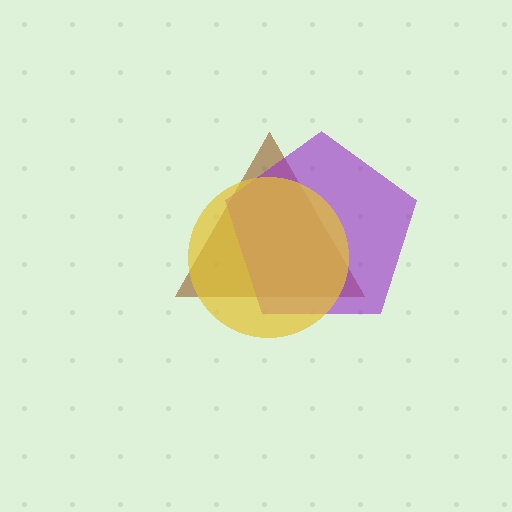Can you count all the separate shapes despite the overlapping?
Yes, there are 3 separate shapes.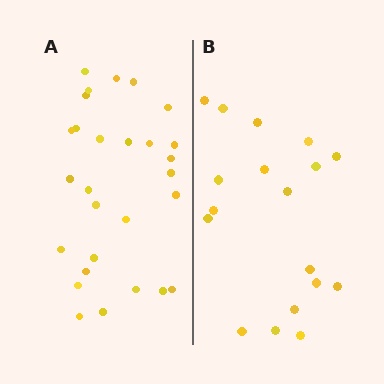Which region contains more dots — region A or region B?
Region A (the left region) has more dots.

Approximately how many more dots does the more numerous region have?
Region A has roughly 10 or so more dots than region B.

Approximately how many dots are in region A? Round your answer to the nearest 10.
About 30 dots. (The exact count is 28, which rounds to 30.)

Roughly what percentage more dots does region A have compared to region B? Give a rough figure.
About 55% more.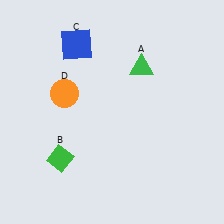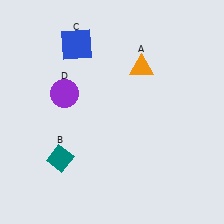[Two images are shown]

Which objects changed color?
A changed from green to orange. B changed from green to teal. D changed from orange to purple.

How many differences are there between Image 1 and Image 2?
There are 3 differences between the two images.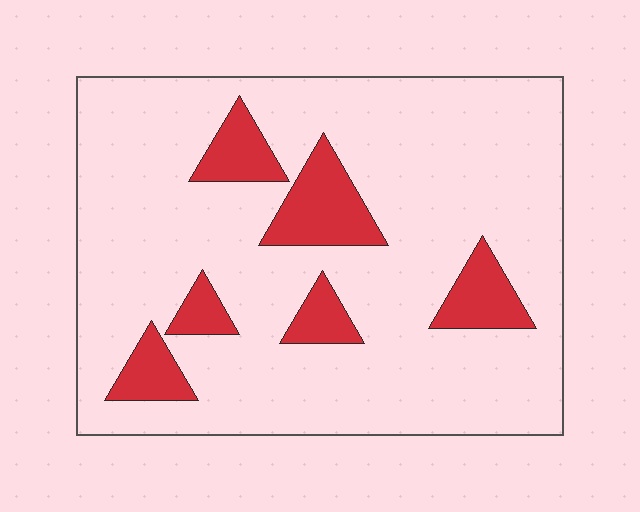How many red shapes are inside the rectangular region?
6.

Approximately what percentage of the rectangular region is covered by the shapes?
Approximately 15%.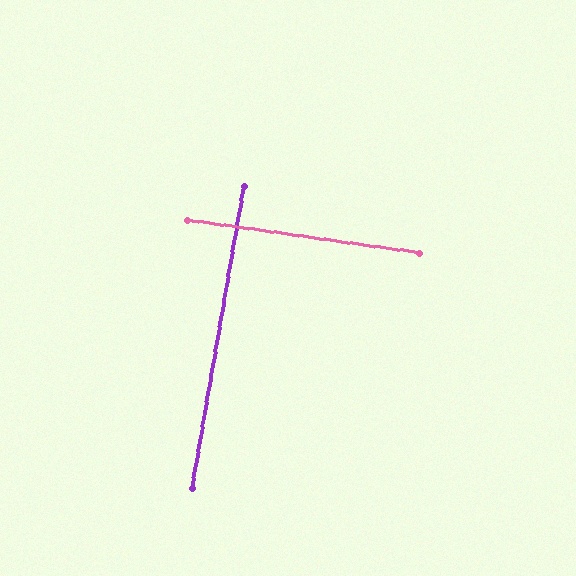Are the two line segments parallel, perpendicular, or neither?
Perpendicular — they meet at approximately 88°.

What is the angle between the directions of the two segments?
Approximately 88 degrees.